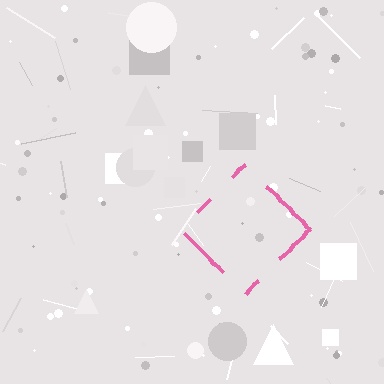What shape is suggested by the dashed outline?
The dashed outline suggests a diamond.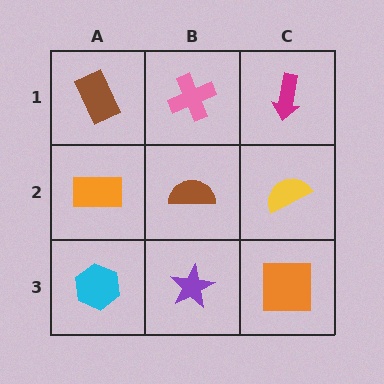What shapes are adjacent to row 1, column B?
A brown semicircle (row 2, column B), a brown rectangle (row 1, column A), a magenta arrow (row 1, column C).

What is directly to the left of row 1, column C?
A pink cross.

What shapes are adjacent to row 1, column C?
A yellow semicircle (row 2, column C), a pink cross (row 1, column B).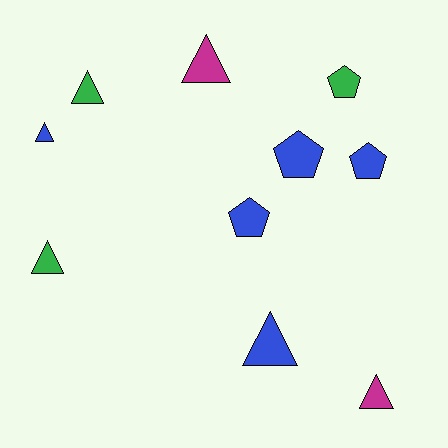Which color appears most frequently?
Blue, with 5 objects.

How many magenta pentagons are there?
There are no magenta pentagons.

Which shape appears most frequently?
Triangle, with 6 objects.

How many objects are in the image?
There are 10 objects.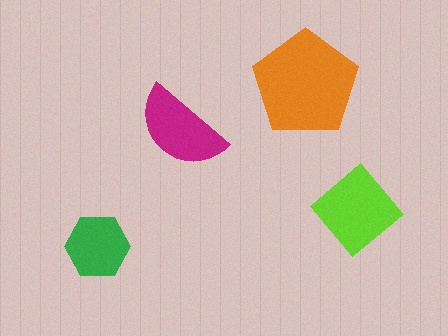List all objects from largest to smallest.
The orange pentagon, the lime diamond, the magenta semicircle, the green hexagon.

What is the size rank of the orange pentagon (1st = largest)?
1st.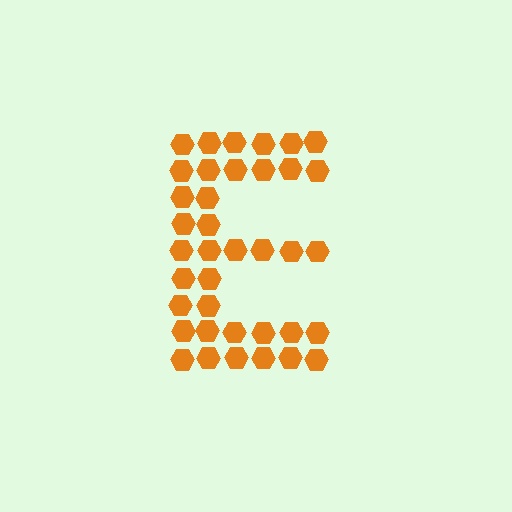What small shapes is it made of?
It is made of small hexagons.